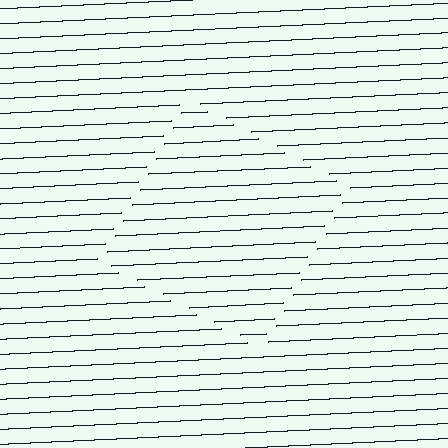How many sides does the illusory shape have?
4 sides — the line-ends trace a square.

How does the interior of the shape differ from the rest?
The interior of the shape contains the same grating, shifted by half a period — the contour is defined by the phase discontinuity where line-ends from the inner and outer gratings abut.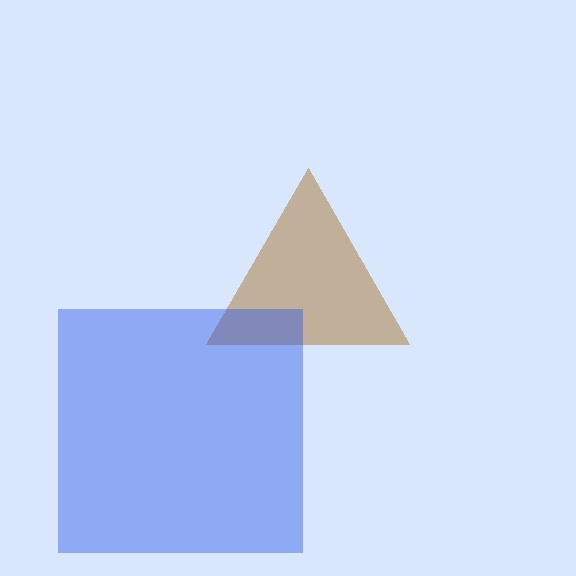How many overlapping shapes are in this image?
There are 2 overlapping shapes in the image.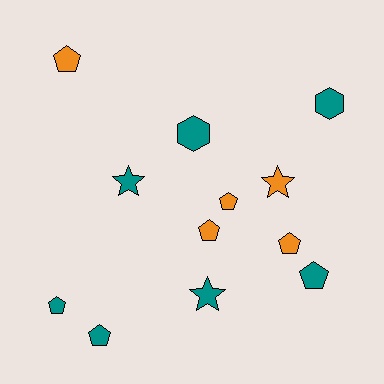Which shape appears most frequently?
Pentagon, with 7 objects.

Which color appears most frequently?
Teal, with 7 objects.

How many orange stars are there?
There is 1 orange star.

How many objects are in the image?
There are 12 objects.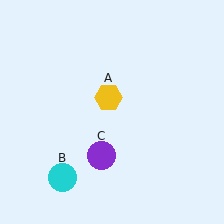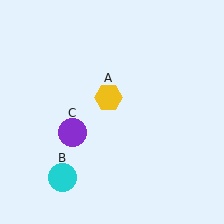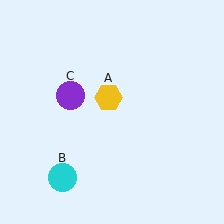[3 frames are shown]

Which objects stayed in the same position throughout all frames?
Yellow hexagon (object A) and cyan circle (object B) remained stationary.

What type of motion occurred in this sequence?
The purple circle (object C) rotated clockwise around the center of the scene.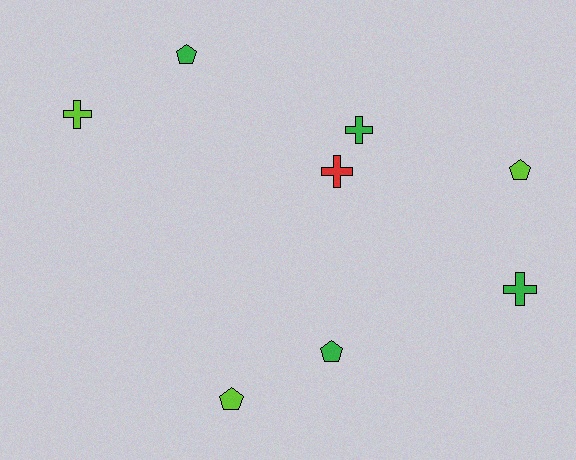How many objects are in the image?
There are 8 objects.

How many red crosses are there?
There is 1 red cross.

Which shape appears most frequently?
Cross, with 4 objects.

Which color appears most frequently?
Green, with 4 objects.